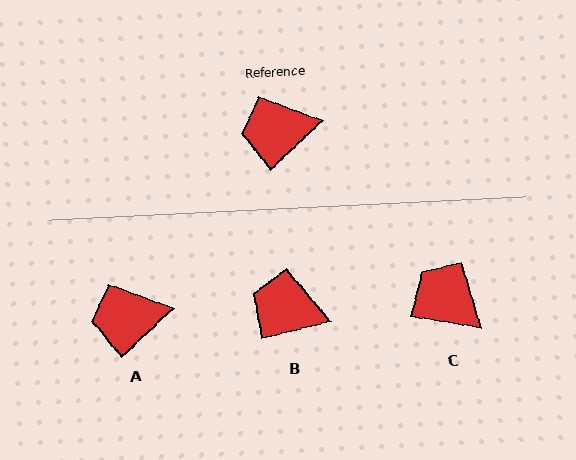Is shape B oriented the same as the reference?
No, it is off by about 29 degrees.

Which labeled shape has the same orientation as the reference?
A.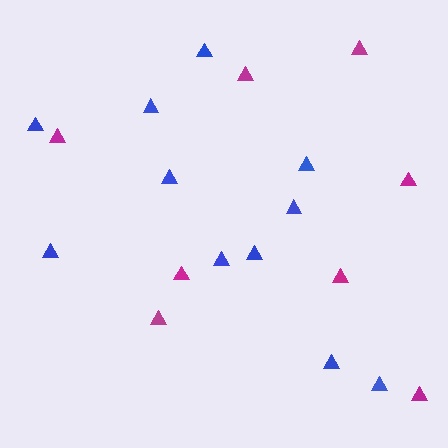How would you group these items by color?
There are 2 groups: one group of magenta triangles (8) and one group of blue triangles (11).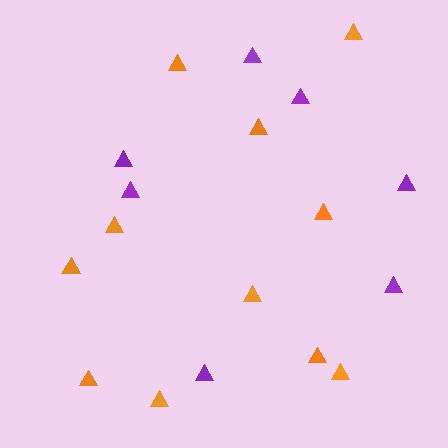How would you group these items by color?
There are 2 groups: one group of purple triangles (7) and one group of orange triangles (11).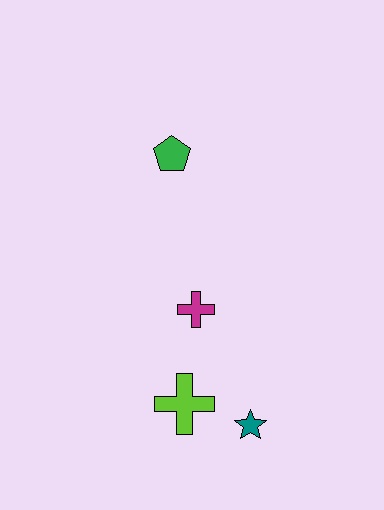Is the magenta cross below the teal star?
No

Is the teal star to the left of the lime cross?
No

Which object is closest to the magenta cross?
The lime cross is closest to the magenta cross.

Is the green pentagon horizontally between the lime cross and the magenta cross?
No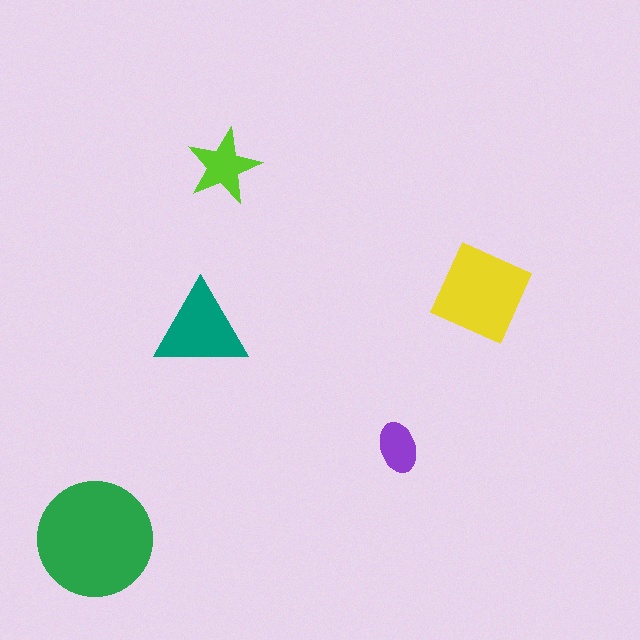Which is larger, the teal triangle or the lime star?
The teal triangle.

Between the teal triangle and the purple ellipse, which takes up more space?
The teal triangle.